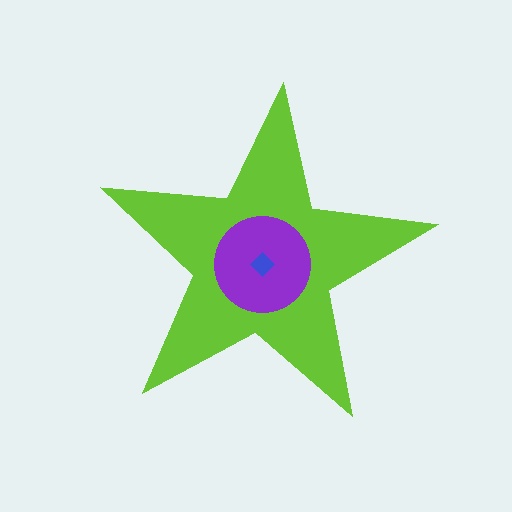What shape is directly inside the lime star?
The purple circle.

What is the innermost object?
The blue diamond.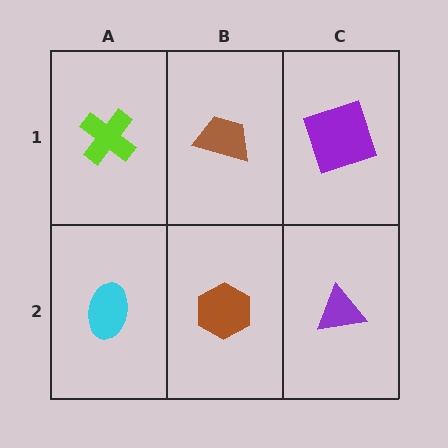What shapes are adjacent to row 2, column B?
A brown trapezoid (row 1, column B), a cyan ellipse (row 2, column A), a purple triangle (row 2, column C).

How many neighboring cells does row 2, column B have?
3.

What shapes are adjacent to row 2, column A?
A lime cross (row 1, column A), a brown hexagon (row 2, column B).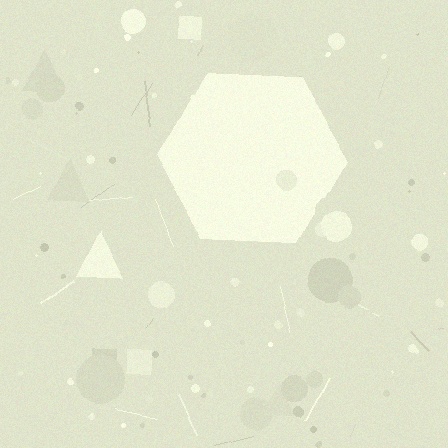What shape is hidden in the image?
A hexagon is hidden in the image.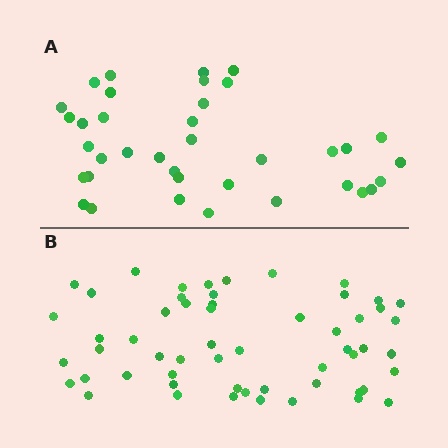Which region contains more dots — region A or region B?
Region B (the bottom region) has more dots.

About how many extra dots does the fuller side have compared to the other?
Region B has approximately 20 more dots than region A.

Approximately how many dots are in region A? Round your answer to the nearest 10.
About 40 dots. (The exact count is 37, which rounds to 40.)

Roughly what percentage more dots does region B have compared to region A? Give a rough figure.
About 50% more.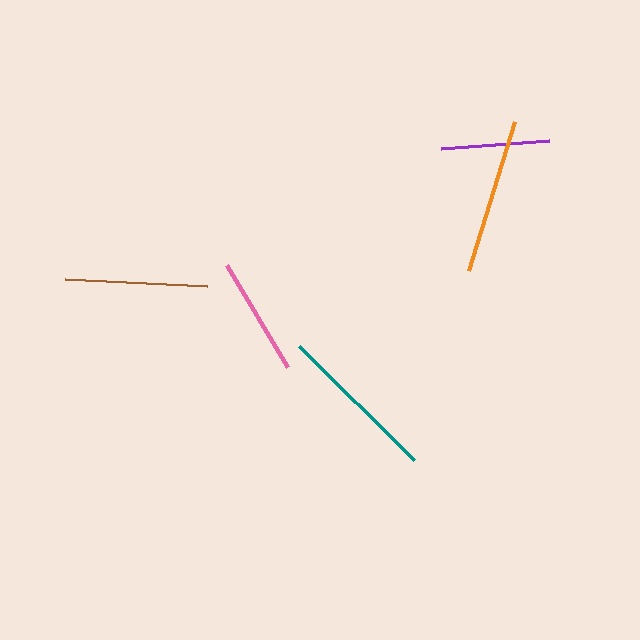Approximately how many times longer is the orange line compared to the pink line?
The orange line is approximately 1.3 times the length of the pink line.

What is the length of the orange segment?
The orange segment is approximately 157 pixels long.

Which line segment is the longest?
The teal line is the longest at approximately 162 pixels.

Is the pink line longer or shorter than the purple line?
The pink line is longer than the purple line.